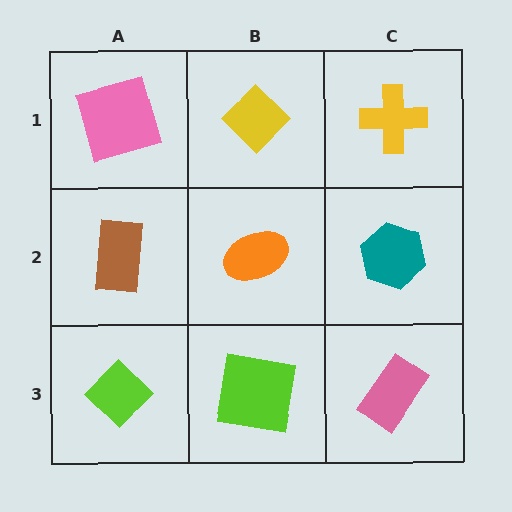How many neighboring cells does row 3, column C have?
2.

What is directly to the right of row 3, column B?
A pink rectangle.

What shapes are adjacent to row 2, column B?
A yellow diamond (row 1, column B), a lime square (row 3, column B), a brown rectangle (row 2, column A), a teal hexagon (row 2, column C).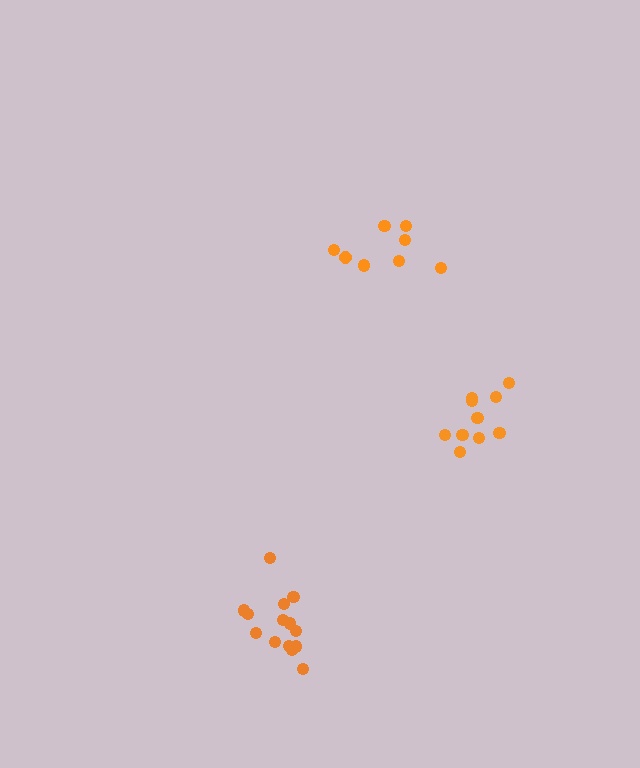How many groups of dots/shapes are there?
There are 3 groups.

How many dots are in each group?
Group 1: 10 dots, Group 2: 8 dots, Group 3: 14 dots (32 total).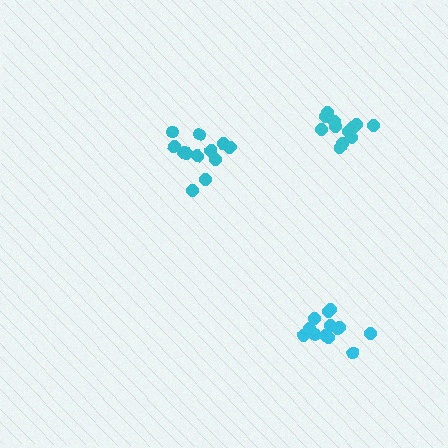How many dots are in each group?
Group 1: 12 dots, Group 2: 13 dots, Group 3: 12 dots (37 total).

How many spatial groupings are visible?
There are 3 spatial groupings.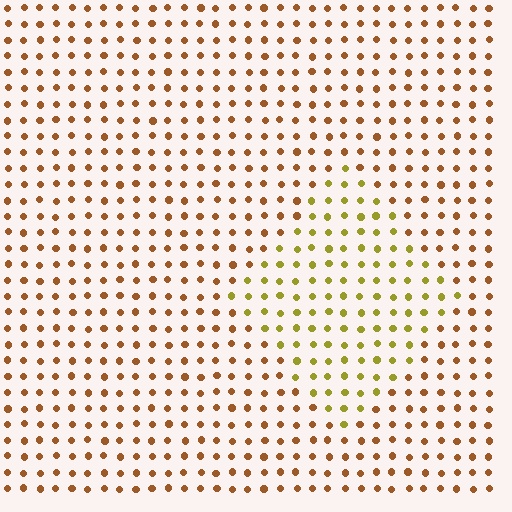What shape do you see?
I see a diamond.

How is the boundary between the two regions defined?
The boundary is defined purely by a slight shift in hue (about 37 degrees). Spacing, size, and orientation are identical on both sides.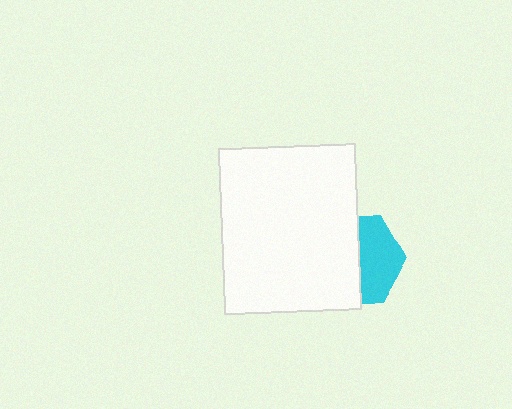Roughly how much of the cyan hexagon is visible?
About half of it is visible (roughly 45%).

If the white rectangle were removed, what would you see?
You would see the complete cyan hexagon.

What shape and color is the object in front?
The object in front is a white rectangle.